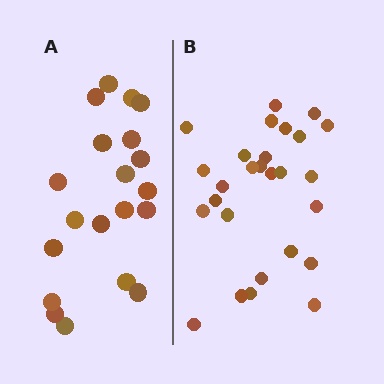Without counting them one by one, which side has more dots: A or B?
Region B (the right region) has more dots.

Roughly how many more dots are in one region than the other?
Region B has roughly 8 or so more dots than region A.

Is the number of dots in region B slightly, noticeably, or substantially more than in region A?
Region B has noticeably more, but not dramatically so. The ratio is roughly 1.4 to 1.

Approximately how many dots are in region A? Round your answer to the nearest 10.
About 20 dots.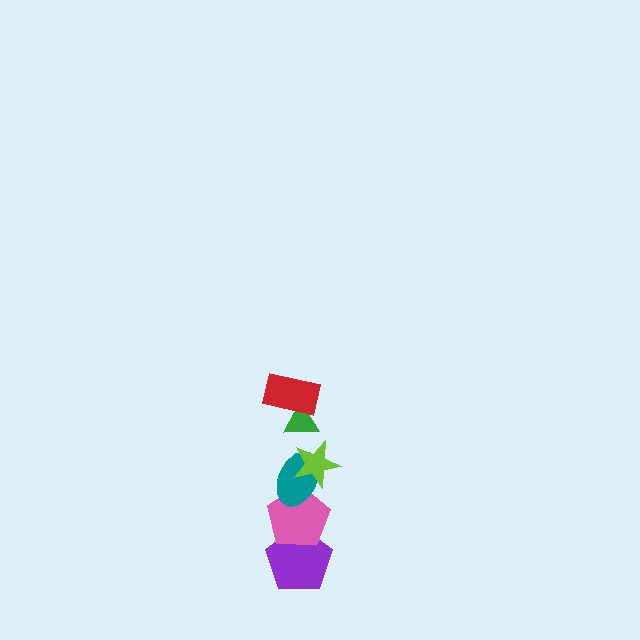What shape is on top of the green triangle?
The red rectangle is on top of the green triangle.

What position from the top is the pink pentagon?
The pink pentagon is 5th from the top.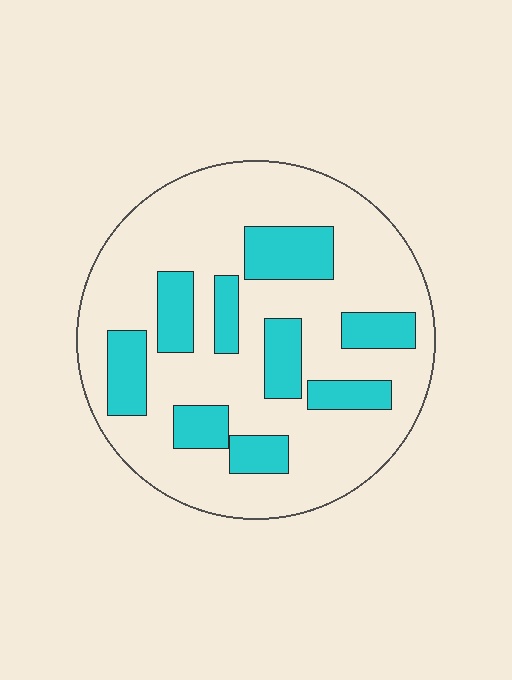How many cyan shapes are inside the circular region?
9.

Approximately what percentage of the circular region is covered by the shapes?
Approximately 25%.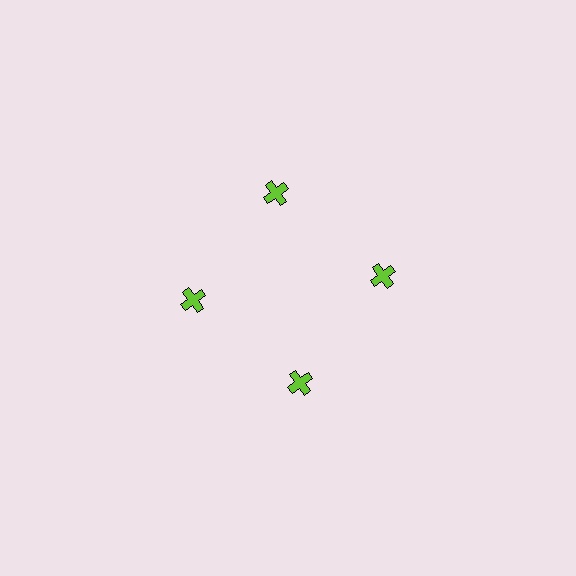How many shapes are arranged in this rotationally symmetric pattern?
There are 4 shapes, arranged in 4 groups of 1.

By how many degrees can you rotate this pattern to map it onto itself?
The pattern maps onto itself every 90 degrees of rotation.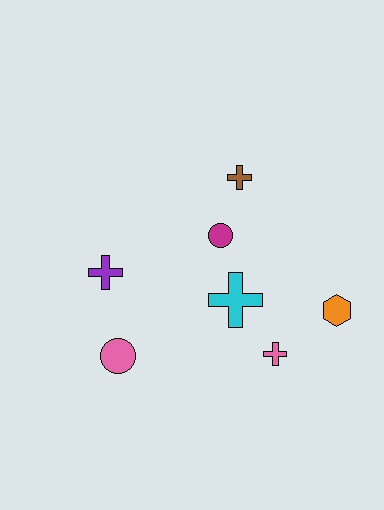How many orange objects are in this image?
There is 1 orange object.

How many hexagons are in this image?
There is 1 hexagon.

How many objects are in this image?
There are 7 objects.